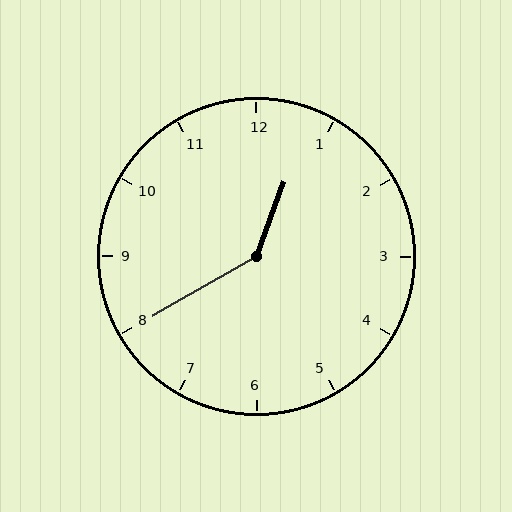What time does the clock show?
12:40.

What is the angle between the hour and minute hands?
Approximately 140 degrees.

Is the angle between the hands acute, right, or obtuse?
It is obtuse.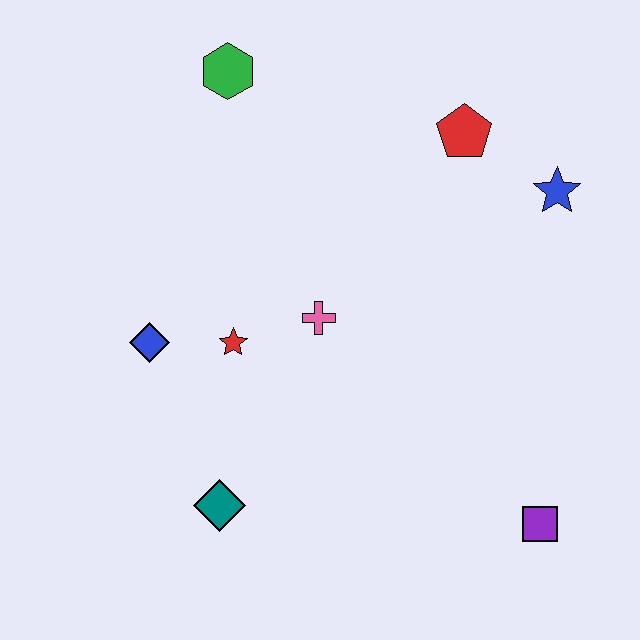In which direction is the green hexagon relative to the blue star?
The green hexagon is to the left of the blue star.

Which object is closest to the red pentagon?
The blue star is closest to the red pentagon.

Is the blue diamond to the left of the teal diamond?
Yes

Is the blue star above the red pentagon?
No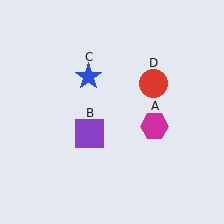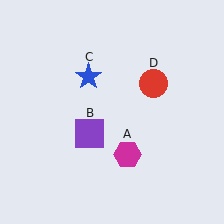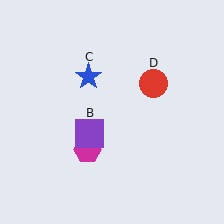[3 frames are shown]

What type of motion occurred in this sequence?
The magenta hexagon (object A) rotated clockwise around the center of the scene.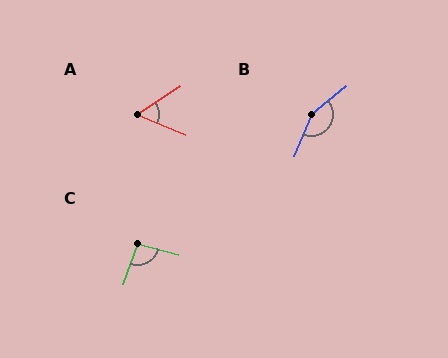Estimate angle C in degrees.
Approximately 95 degrees.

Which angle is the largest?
B, at approximately 153 degrees.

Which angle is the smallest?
A, at approximately 56 degrees.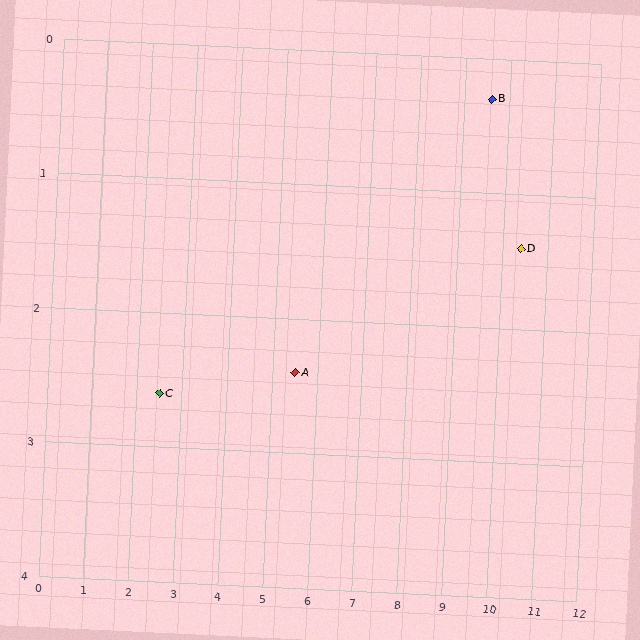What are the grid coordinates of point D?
Point D is at approximately (10.4, 1.4).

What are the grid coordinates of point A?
Point A is at approximately (5.5, 2.4).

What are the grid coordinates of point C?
Point C is at approximately (2.5, 2.6).